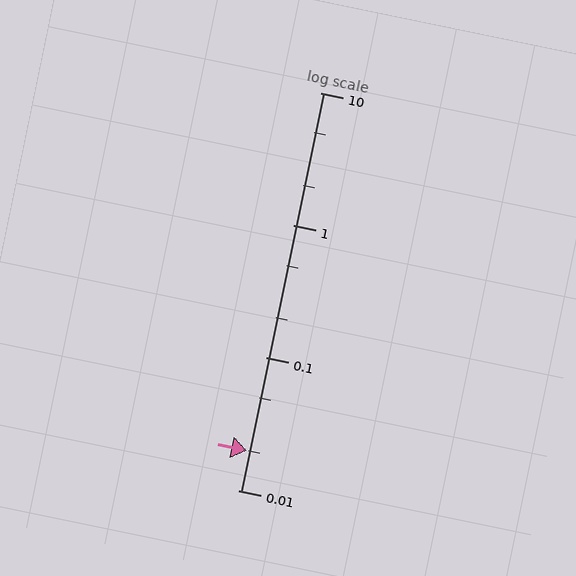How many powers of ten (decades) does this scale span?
The scale spans 3 decades, from 0.01 to 10.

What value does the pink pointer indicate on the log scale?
The pointer indicates approximately 0.02.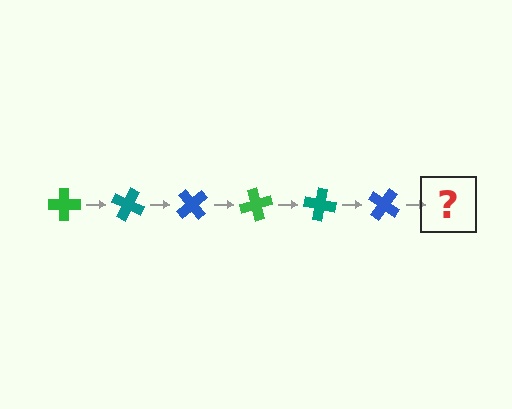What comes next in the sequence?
The next element should be a green cross, rotated 150 degrees from the start.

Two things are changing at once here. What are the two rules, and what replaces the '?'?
The two rules are that it rotates 25 degrees each step and the color cycles through green, teal, and blue. The '?' should be a green cross, rotated 150 degrees from the start.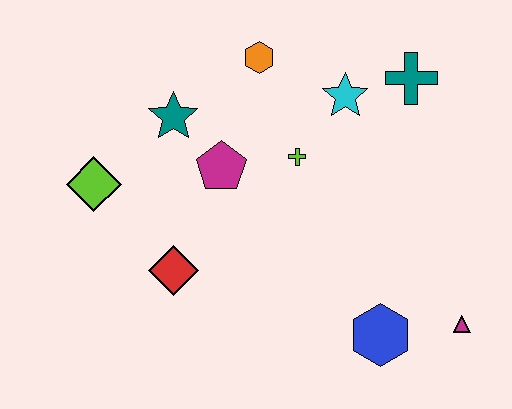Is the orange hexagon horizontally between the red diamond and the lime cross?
Yes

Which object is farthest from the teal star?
The magenta triangle is farthest from the teal star.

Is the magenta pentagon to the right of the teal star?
Yes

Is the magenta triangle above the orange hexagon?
No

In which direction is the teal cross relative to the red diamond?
The teal cross is to the right of the red diamond.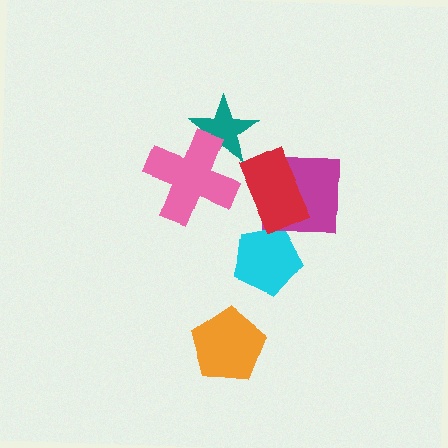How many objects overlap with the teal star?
1 object overlaps with the teal star.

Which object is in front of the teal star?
The pink cross is in front of the teal star.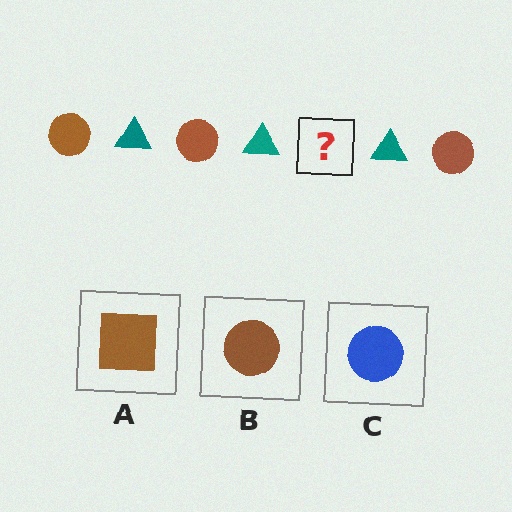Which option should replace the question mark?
Option B.